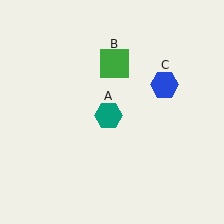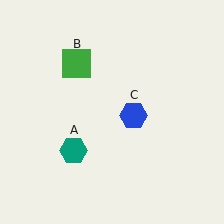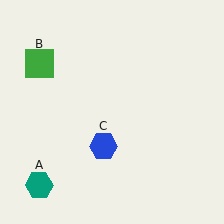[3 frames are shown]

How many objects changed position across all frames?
3 objects changed position: teal hexagon (object A), green square (object B), blue hexagon (object C).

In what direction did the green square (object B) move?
The green square (object B) moved left.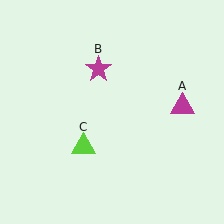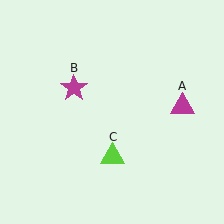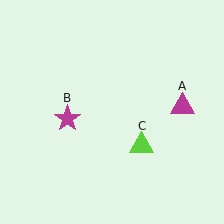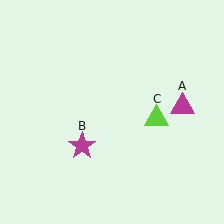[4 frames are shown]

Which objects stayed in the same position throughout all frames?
Magenta triangle (object A) remained stationary.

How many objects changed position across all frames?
2 objects changed position: magenta star (object B), lime triangle (object C).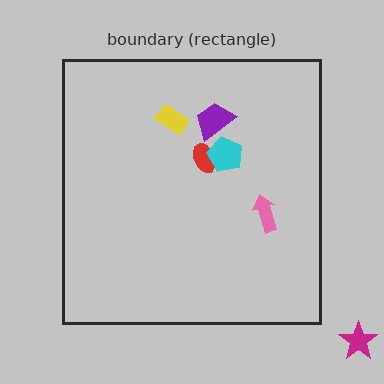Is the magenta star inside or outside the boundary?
Outside.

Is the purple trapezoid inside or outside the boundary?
Inside.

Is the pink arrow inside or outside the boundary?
Inside.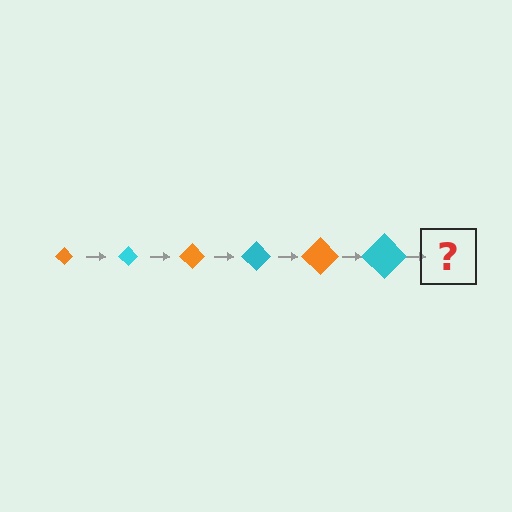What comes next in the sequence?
The next element should be an orange diamond, larger than the previous one.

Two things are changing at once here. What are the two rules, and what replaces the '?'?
The two rules are that the diamond grows larger each step and the color cycles through orange and cyan. The '?' should be an orange diamond, larger than the previous one.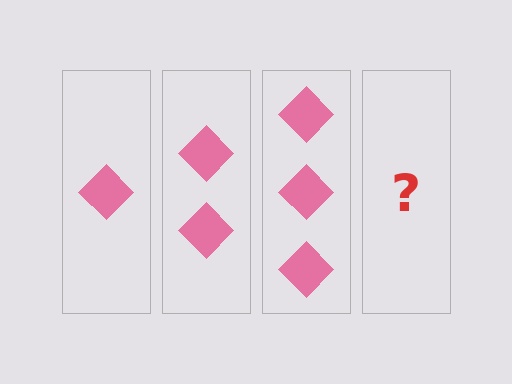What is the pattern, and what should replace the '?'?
The pattern is that each step adds one more diamond. The '?' should be 4 diamonds.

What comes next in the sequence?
The next element should be 4 diamonds.